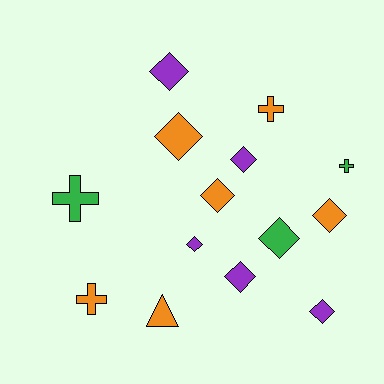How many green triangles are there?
There are no green triangles.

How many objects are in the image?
There are 14 objects.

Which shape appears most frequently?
Diamond, with 9 objects.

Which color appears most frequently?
Orange, with 6 objects.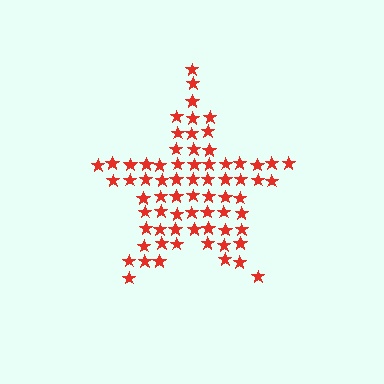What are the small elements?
The small elements are stars.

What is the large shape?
The large shape is a star.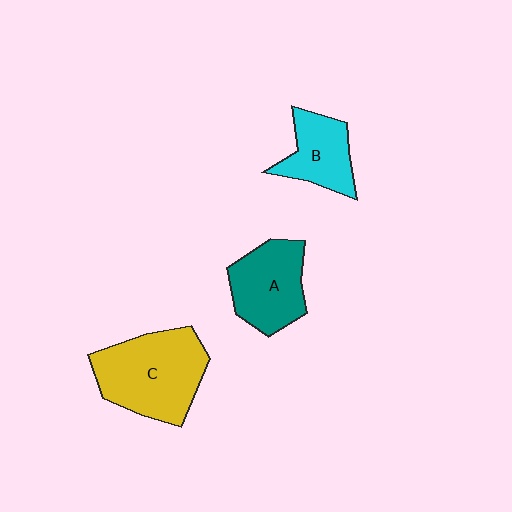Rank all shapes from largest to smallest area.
From largest to smallest: C (yellow), A (teal), B (cyan).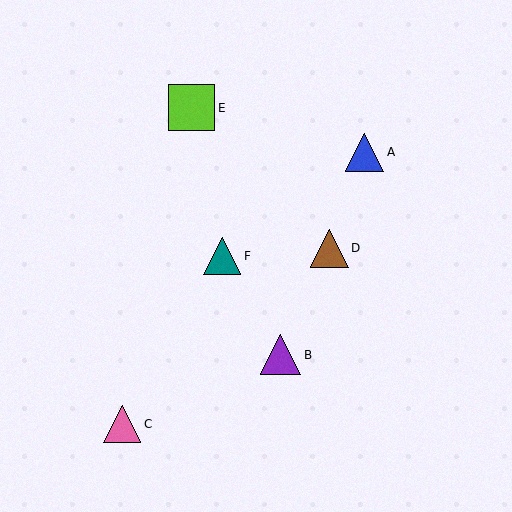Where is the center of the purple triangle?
The center of the purple triangle is at (281, 355).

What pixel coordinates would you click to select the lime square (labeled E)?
Click at (191, 108) to select the lime square E.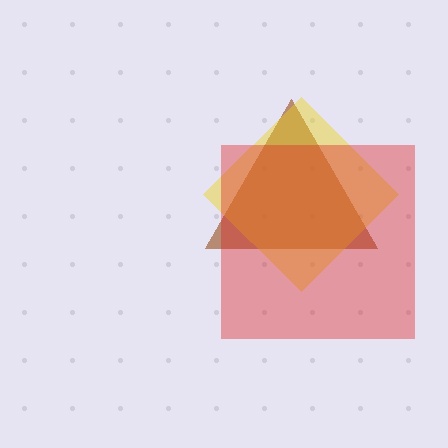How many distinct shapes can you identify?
There are 3 distinct shapes: a brown triangle, a yellow diamond, a red square.